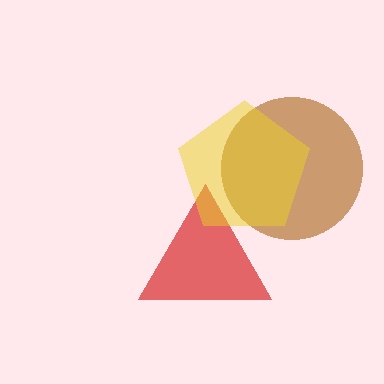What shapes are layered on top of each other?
The layered shapes are: a brown circle, a red triangle, a yellow pentagon.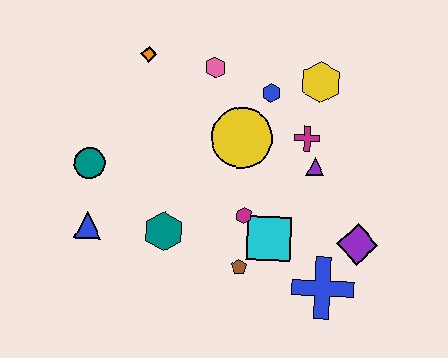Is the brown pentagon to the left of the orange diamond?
No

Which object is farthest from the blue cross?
The orange diamond is farthest from the blue cross.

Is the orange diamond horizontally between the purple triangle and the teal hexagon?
No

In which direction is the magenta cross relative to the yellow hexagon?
The magenta cross is below the yellow hexagon.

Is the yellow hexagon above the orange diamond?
No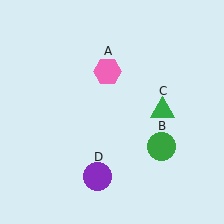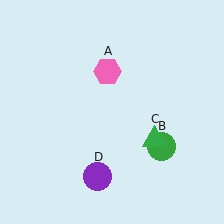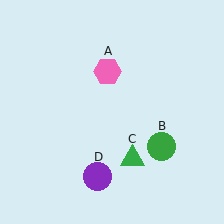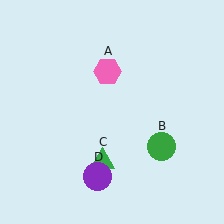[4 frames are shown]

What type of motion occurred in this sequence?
The green triangle (object C) rotated clockwise around the center of the scene.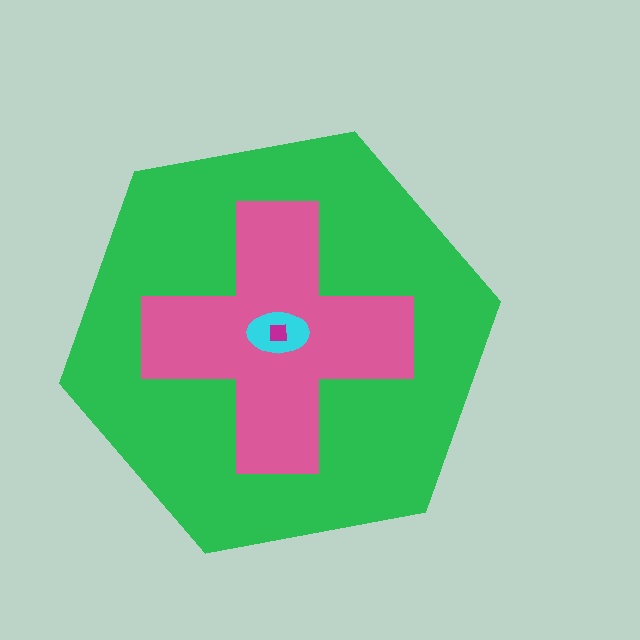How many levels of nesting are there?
4.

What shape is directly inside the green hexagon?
The pink cross.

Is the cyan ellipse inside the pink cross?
Yes.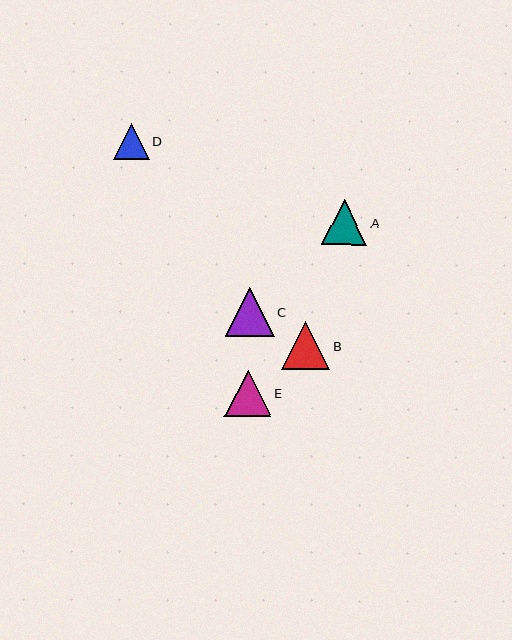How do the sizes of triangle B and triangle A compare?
Triangle B and triangle A are approximately the same size.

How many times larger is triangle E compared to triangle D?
Triangle E is approximately 1.3 times the size of triangle D.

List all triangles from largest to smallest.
From largest to smallest: C, B, E, A, D.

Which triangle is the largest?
Triangle C is the largest with a size of approximately 49 pixels.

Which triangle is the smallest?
Triangle D is the smallest with a size of approximately 36 pixels.